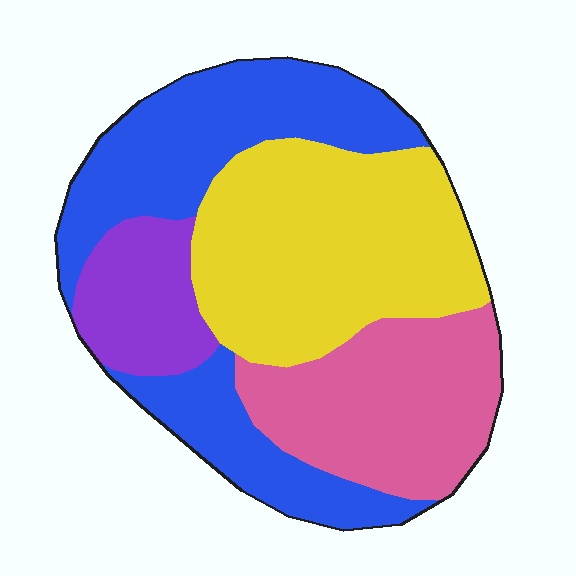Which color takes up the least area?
Purple, at roughly 10%.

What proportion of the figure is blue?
Blue covers 33% of the figure.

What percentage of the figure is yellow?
Yellow covers 33% of the figure.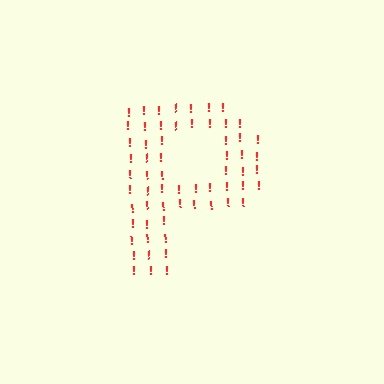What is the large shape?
The large shape is the letter P.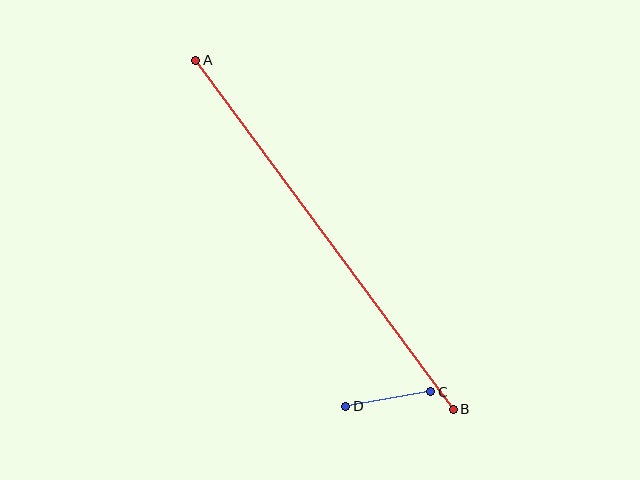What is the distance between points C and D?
The distance is approximately 86 pixels.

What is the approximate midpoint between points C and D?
The midpoint is at approximately (388, 399) pixels.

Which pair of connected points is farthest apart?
Points A and B are farthest apart.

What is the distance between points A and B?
The distance is approximately 434 pixels.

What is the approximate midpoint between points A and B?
The midpoint is at approximately (324, 235) pixels.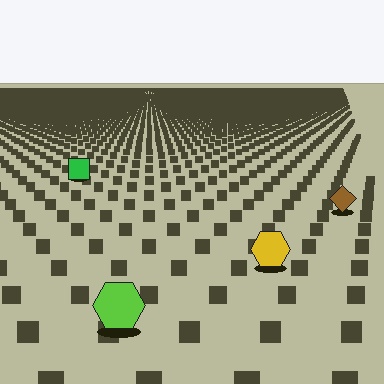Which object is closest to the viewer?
The lime hexagon is closest. The texture marks near it are larger and more spread out.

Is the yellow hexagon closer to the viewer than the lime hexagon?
No. The lime hexagon is closer — you can tell from the texture gradient: the ground texture is coarser near it.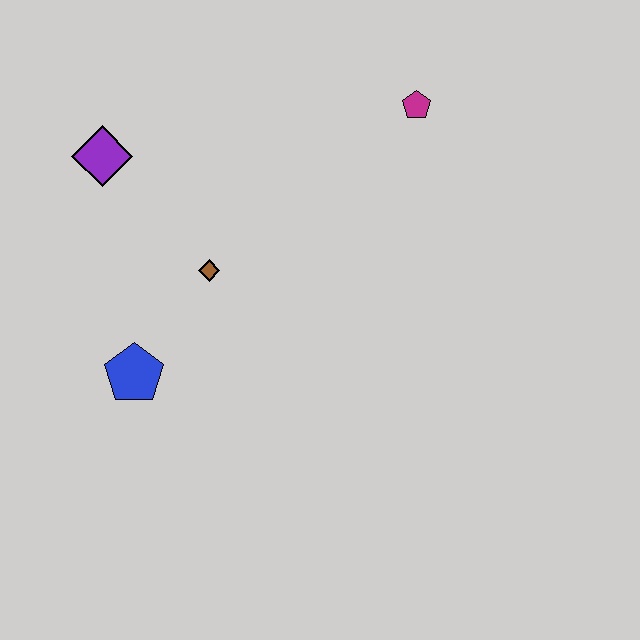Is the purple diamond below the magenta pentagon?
Yes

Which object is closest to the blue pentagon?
The brown diamond is closest to the blue pentagon.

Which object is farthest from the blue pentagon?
The magenta pentagon is farthest from the blue pentagon.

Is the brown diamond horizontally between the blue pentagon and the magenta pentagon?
Yes